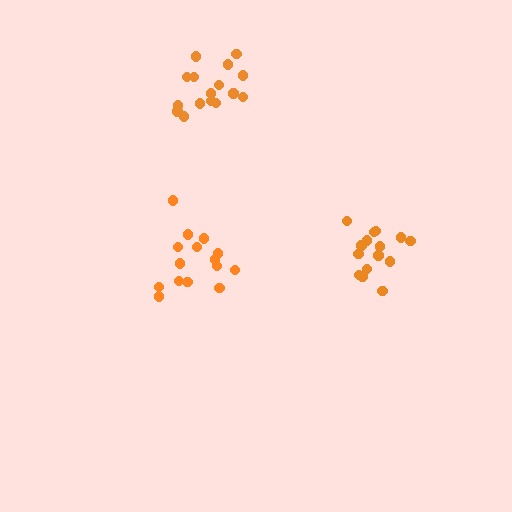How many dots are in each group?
Group 1: 16 dots, Group 2: 15 dots, Group 3: 15 dots (46 total).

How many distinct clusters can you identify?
There are 3 distinct clusters.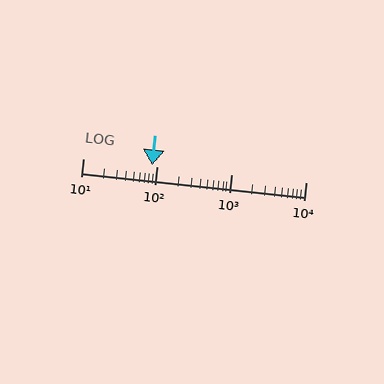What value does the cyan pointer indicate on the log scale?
The pointer indicates approximately 85.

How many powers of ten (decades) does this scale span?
The scale spans 3 decades, from 10 to 10000.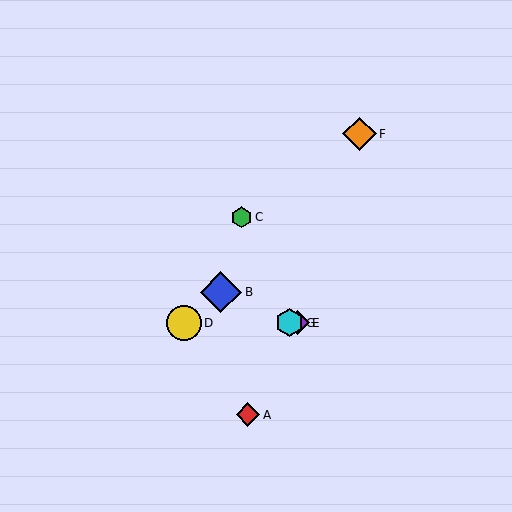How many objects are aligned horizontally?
3 objects (D, E, G) are aligned horizontally.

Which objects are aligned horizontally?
Objects D, E, G are aligned horizontally.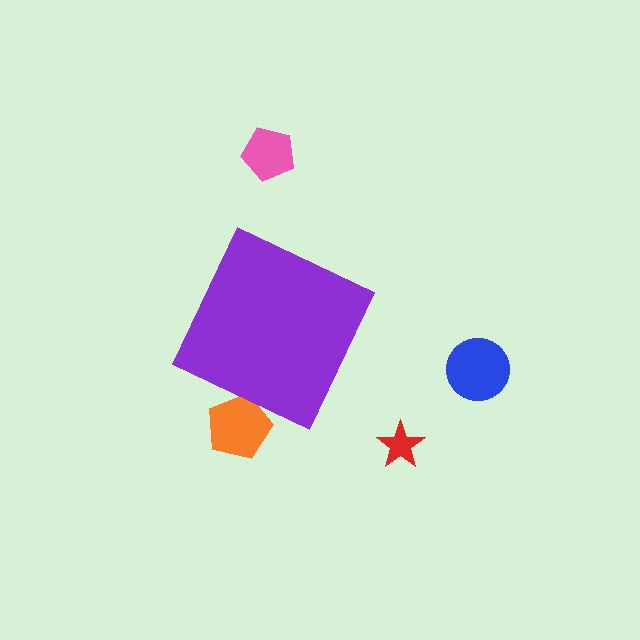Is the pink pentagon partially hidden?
No, the pink pentagon is fully visible.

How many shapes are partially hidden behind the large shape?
1 shape is partially hidden.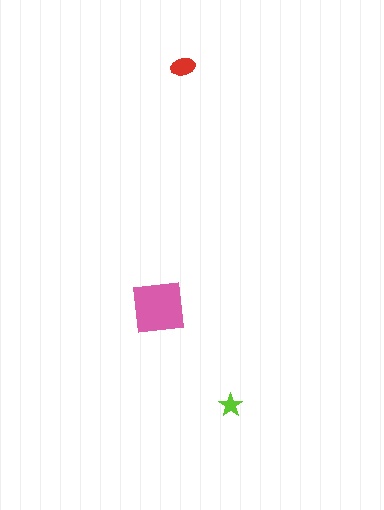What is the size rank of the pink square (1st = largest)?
1st.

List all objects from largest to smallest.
The pink square, the red ellipse, the lime star.